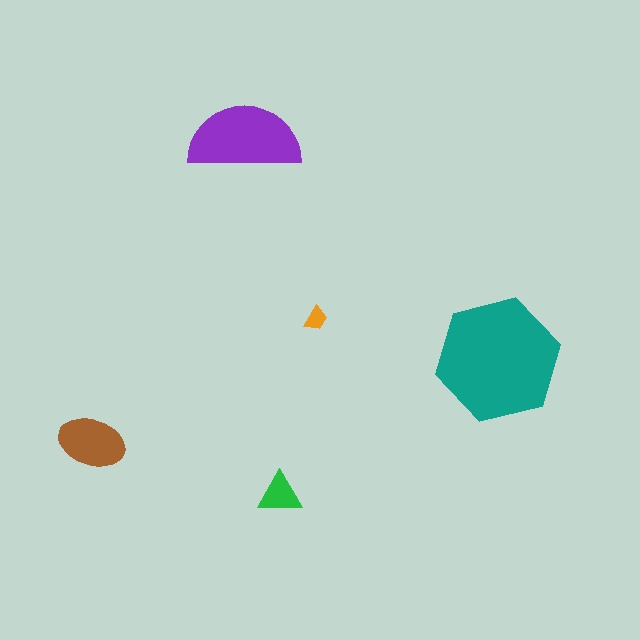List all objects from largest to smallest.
The teal hexagon, the purple semicircle, the brown ellipse, the green triangle, the orange trapezoid.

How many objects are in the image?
There are 5 objects in the image.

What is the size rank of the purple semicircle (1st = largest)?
2nd.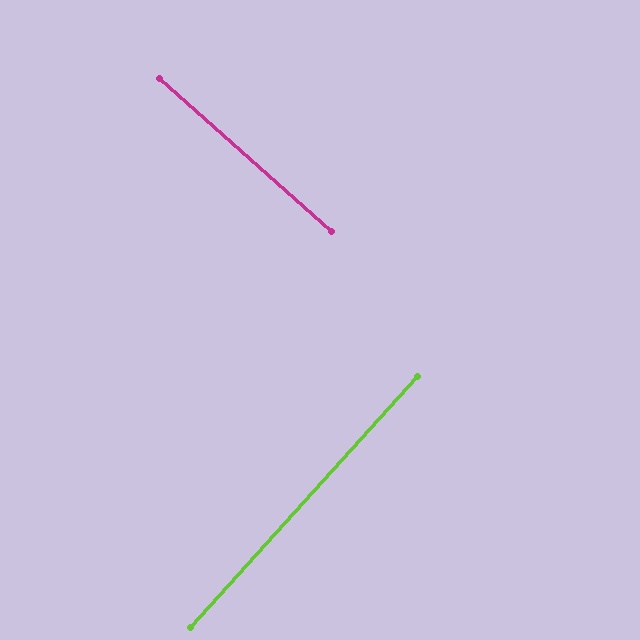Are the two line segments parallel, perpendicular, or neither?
Perpendicular — they meet at approximately 89°.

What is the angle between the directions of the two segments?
Approximately 89 degrees.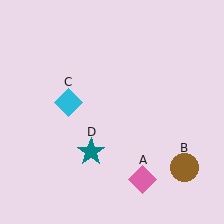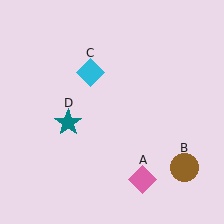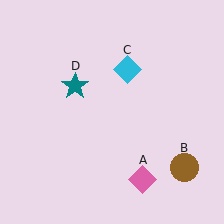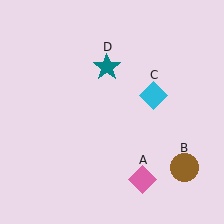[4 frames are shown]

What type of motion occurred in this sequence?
The cyan diamond (object C), teal star (object D) rotated clockwise around the center of the scene.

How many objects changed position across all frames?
2 objects changed position: cyan diamond (object C), teal star (object D).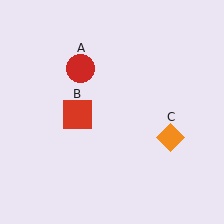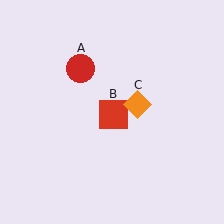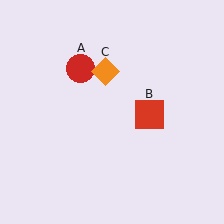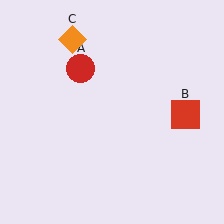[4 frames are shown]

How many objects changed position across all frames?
2 objects changed position: red square (object B), orange diamond (object C).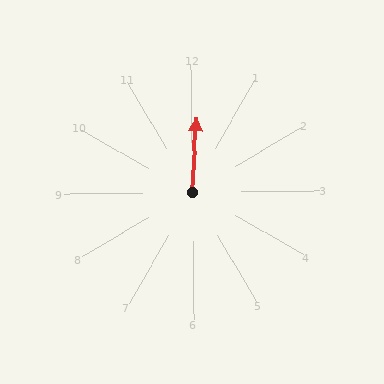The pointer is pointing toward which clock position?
Roughly 12 o'clock.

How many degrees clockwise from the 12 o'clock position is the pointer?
Approximately 4 degrees.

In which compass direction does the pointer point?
North.